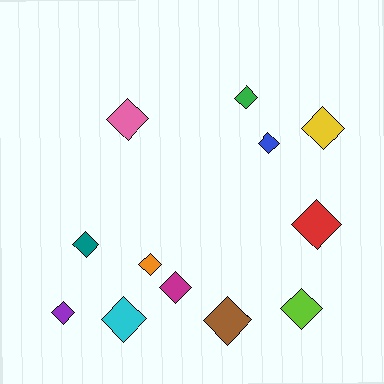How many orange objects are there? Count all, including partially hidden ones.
There is 1 orange object.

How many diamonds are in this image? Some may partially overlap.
There are 12 diamonds.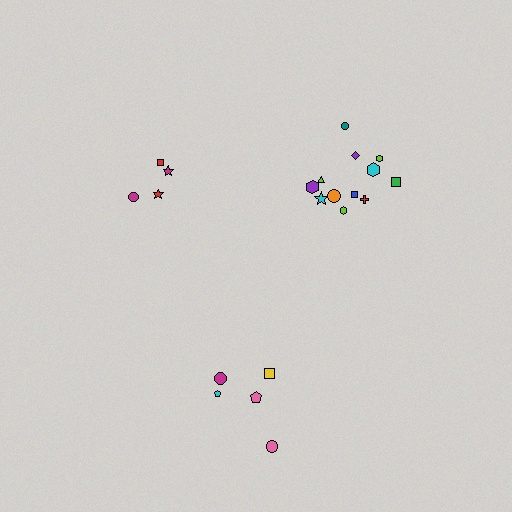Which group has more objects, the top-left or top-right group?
The top-right group.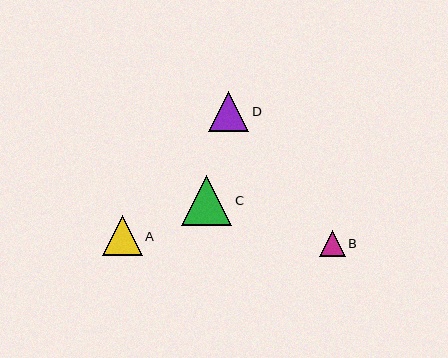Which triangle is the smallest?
Triangle B is the smallest with a size of approximately 25 pixels.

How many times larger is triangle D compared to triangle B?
Triangle D is approximately 1.6 times the size of triangle B.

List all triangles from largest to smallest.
From largest to smallest: C, D, A, B.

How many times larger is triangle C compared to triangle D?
Triangle C is approximately 1.3 times the size of triangle D.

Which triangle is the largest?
Triangle C is the largest with a size of approximately 50 pixels.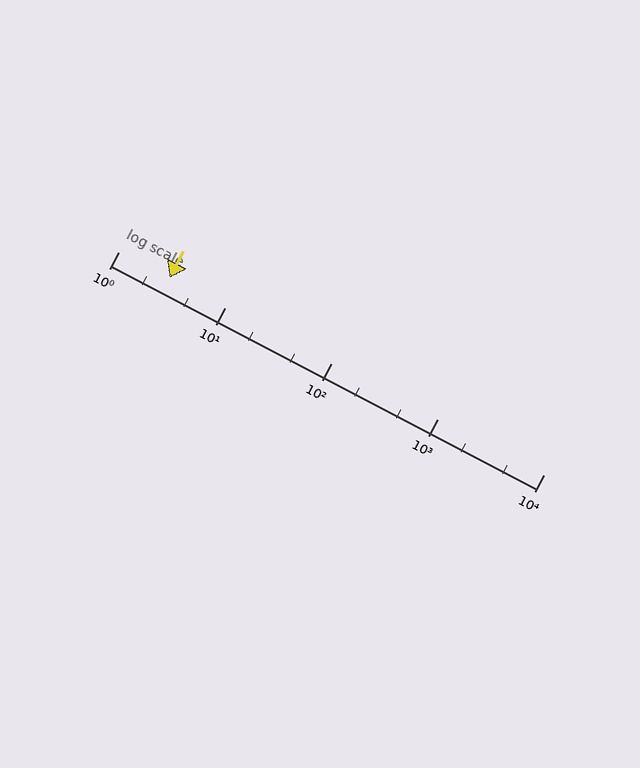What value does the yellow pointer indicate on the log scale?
The pointer indicates approximately 3.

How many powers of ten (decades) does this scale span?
The scale spans 4 decades, from 1 to 10000.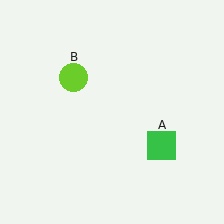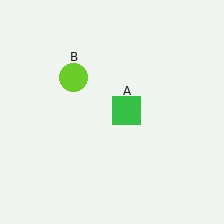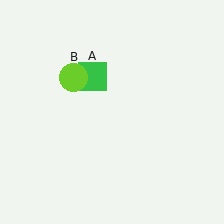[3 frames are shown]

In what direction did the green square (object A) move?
The green square (object A) moved up and to the left.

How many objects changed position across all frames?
1 object changed position: green square (object A).